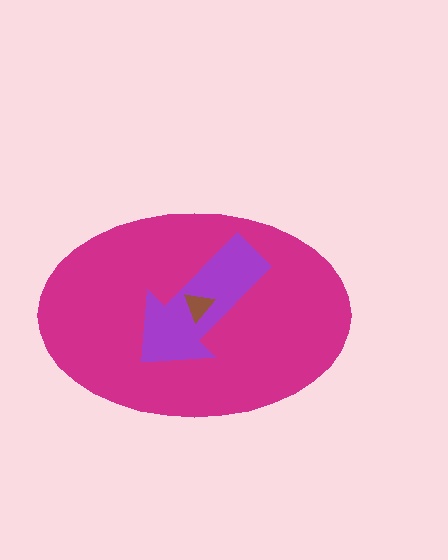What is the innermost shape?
The brown triangle.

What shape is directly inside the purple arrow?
The brown triangle.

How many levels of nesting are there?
3.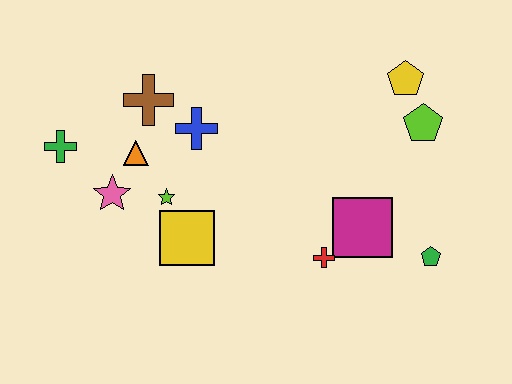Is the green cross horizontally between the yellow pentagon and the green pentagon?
No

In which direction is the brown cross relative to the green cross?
The brown cross is to the right of the green cross.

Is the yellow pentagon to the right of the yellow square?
Yes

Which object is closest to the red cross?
The magenta square is closest to the red cross.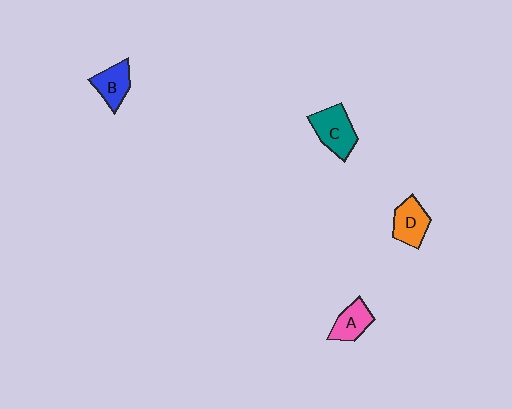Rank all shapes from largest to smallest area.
From largest to smallest: C (teal), D (orange), B (blue), A (pink).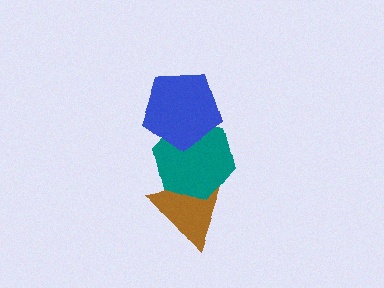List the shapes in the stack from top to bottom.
From top to bottom: the blue pentagon, the teal hexagon, the brown triangle.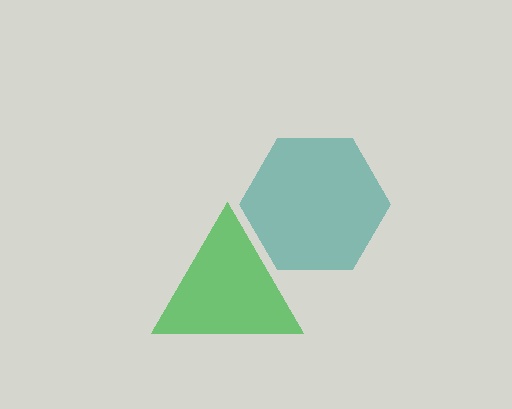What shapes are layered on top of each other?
The layered shapes are: a teal hexagon, a green triangle.